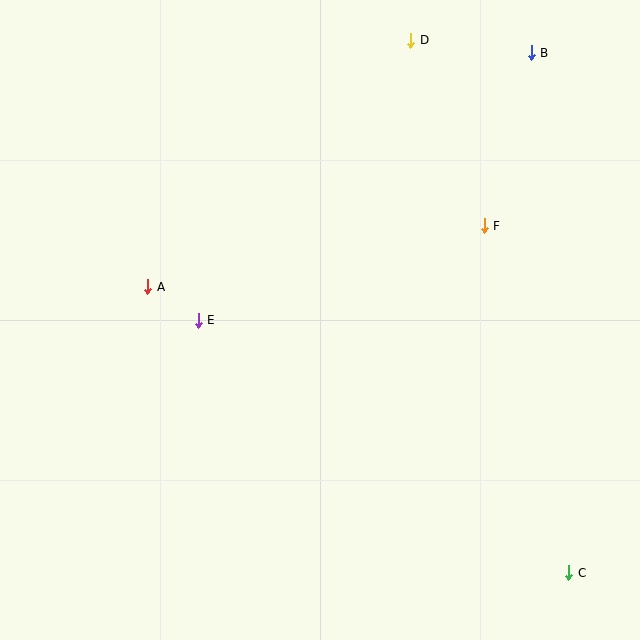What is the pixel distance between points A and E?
The distance between A and E is 61 pixels.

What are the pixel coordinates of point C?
Point C is at (568, 573).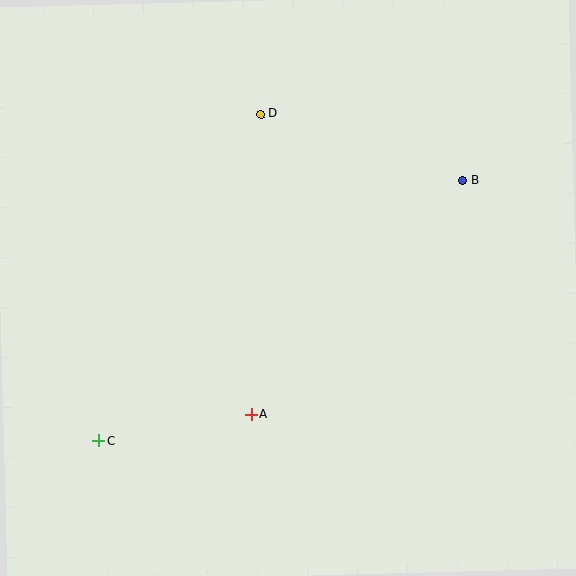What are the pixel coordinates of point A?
Point A is at (251, 414).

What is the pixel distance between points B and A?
The distance between B and A is 315 pixels.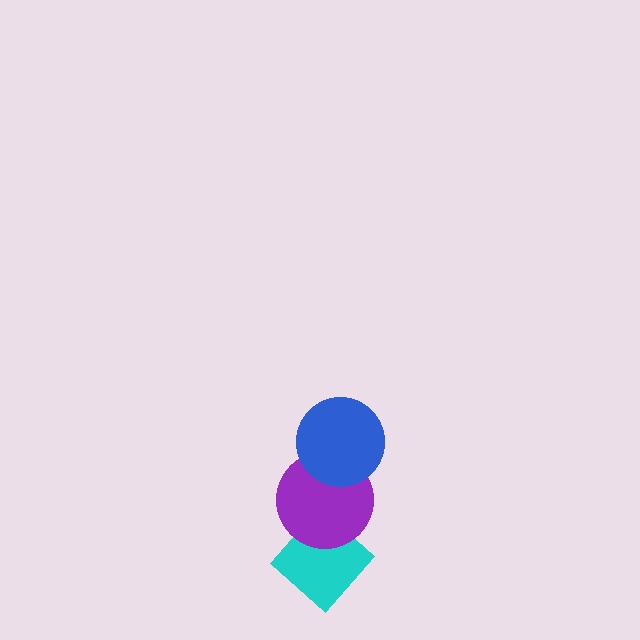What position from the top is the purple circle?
The purple circle is 2nd from the top.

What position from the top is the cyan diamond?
The cyan diamond is 3rd from the top.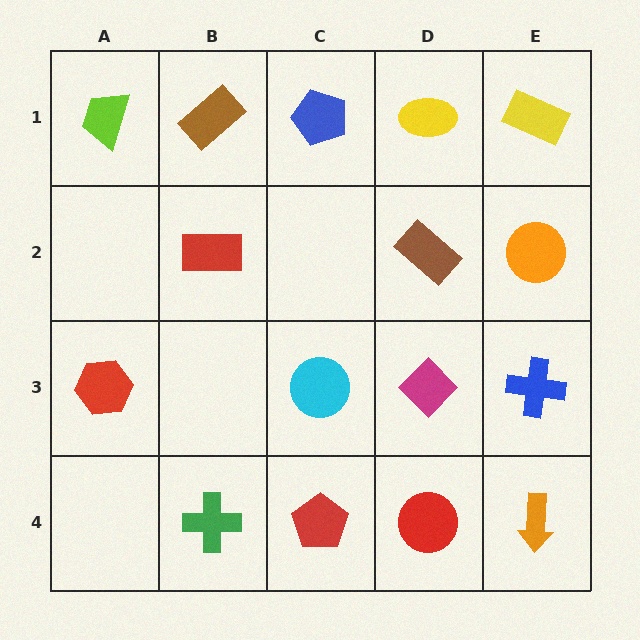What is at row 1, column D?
A yellow ellipse.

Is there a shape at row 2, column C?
No, that cell is empty.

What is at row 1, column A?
A lime trapezoid.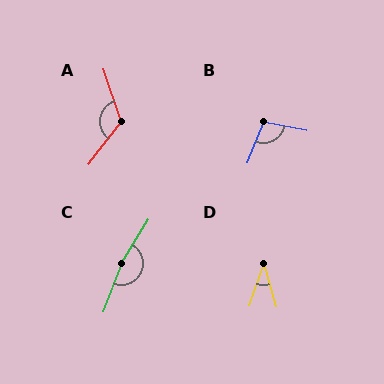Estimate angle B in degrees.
Approximately 100 degrees.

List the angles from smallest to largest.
D (35°), B (100°), A (124°), C (169°).